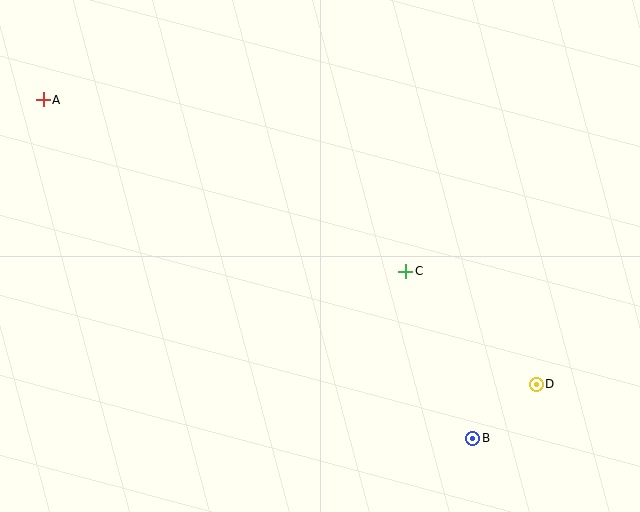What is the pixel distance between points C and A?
The distance between C and A is 401 pixels.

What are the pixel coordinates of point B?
Point B is at (473, 438).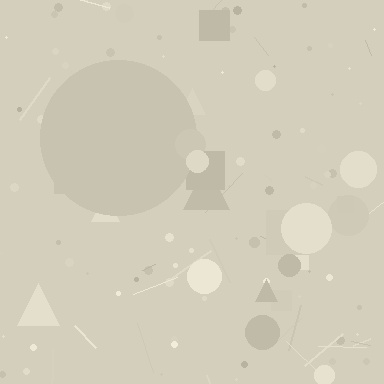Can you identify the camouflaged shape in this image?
The camouflaged shape is a circle.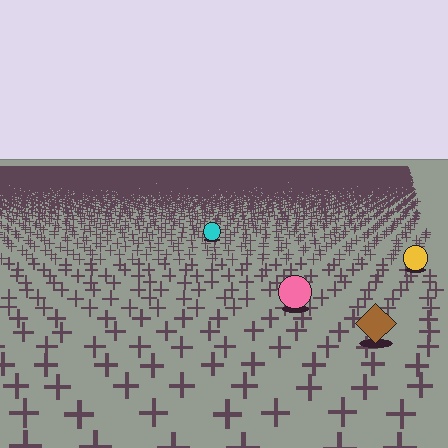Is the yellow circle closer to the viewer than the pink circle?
No. The pink circle is closer — you can tell from the texture gradient: the ground texture is coarser near it.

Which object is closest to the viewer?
The brown diamond is closest. The texture marks near it are larger and more spread out.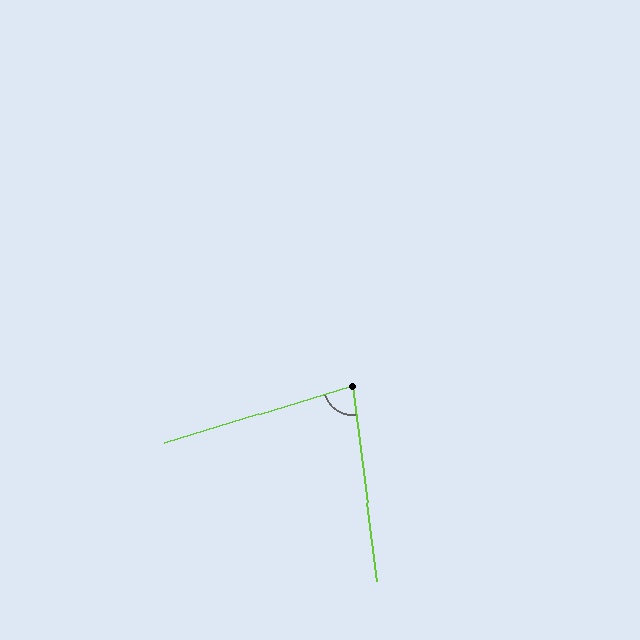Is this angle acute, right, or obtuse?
It is acute.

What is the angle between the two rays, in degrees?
Approximately 80 degrees.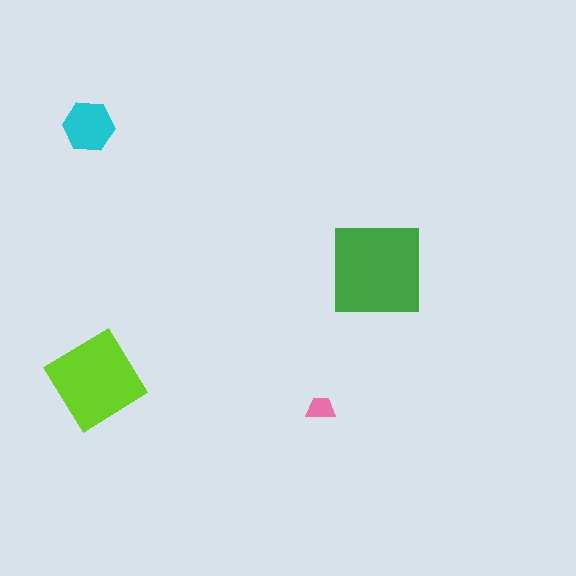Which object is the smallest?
The pink trapezoid.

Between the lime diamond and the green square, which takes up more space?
The green square.